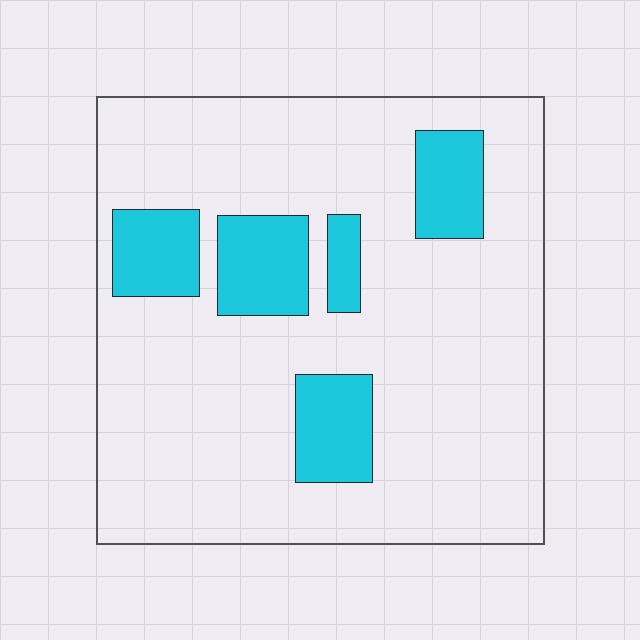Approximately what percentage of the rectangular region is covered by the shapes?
Approximately 20%.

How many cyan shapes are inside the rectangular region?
5.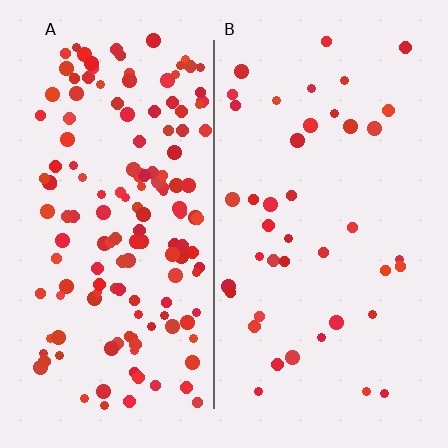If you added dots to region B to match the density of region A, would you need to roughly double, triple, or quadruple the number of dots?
Approximately quadruple.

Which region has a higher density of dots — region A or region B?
A (the left).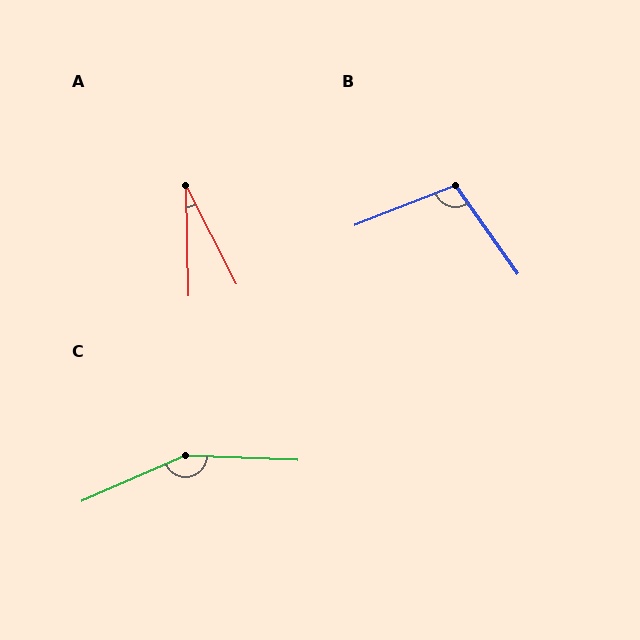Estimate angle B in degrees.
Approximately 104 degrees.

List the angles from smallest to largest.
A (26°), B (104°), C (154°).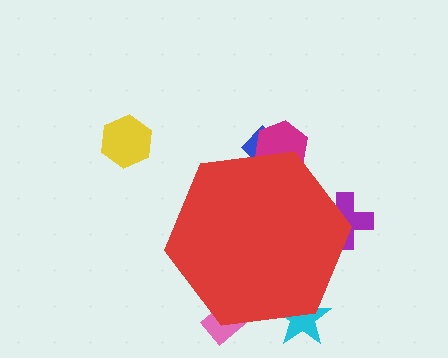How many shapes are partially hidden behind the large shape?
5 shapes are partially hidden.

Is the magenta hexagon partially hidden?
Yes, the magenta hexagon is partially hidden behind the red hexagon.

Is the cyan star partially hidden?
Yes, the cyan star is partially hidden behind the red hexagon.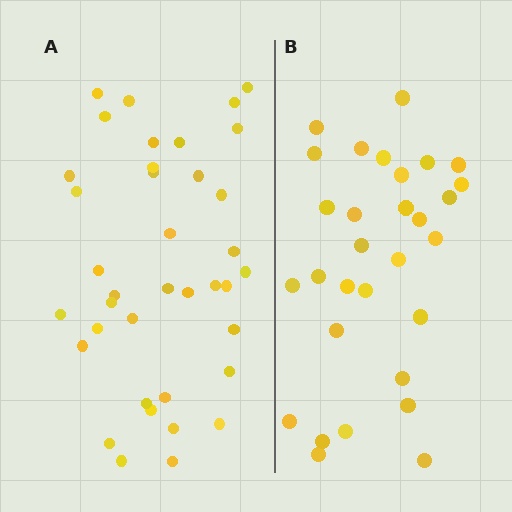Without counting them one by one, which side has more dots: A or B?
Region A (the left region) has more dots.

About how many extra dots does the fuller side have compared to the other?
Region A has roughly 8 or so more dots than region B.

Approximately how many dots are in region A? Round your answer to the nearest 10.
About 40 dots. (The exact count is 38, which rounds to 40.)